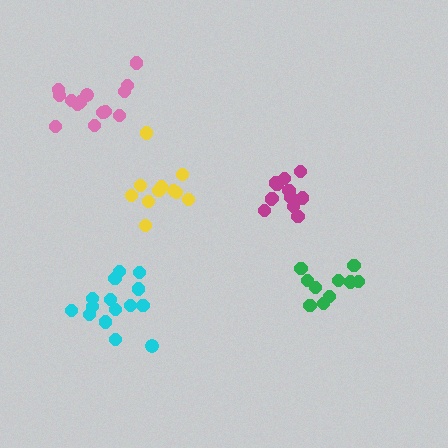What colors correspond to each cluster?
The clusters are colored: yellow, cyan, green, pink, magenta.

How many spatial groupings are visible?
There are 5 spatial groupings.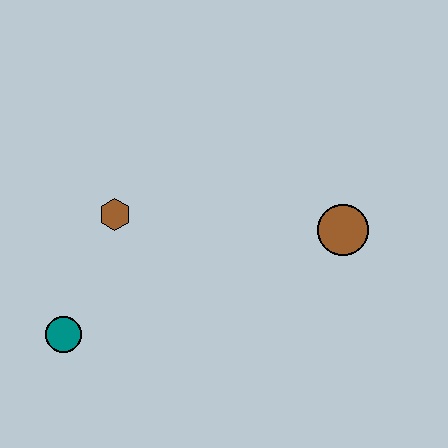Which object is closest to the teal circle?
The brown hexagon is closest to the teal circle.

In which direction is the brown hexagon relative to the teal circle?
The brown hexagon is above the teal circle.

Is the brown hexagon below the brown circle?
No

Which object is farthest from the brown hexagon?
The brown circle is farthest from the brown hexagon.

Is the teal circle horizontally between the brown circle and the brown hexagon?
No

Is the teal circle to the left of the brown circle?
Yes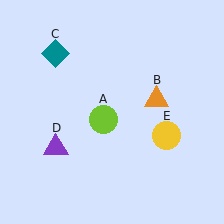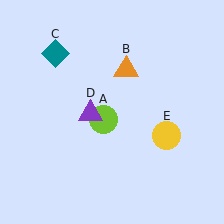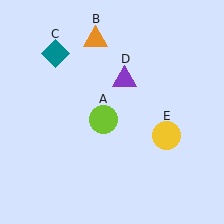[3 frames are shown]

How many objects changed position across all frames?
2 objects changed position: orange triangle (object B), purple triangle (object D).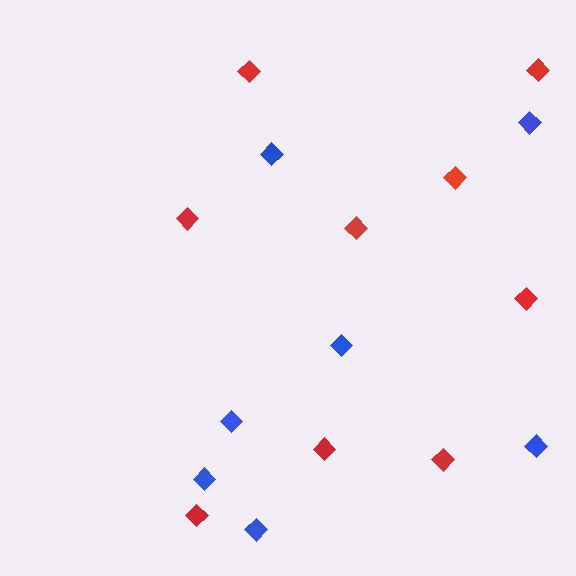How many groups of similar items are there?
There are 2 groups: one group of blue diamonds (7) and one group of red diamonds (9).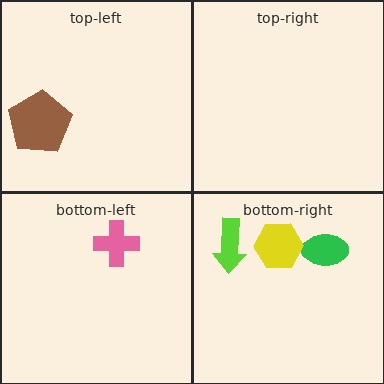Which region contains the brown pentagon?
The top-left region.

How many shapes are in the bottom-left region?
1.